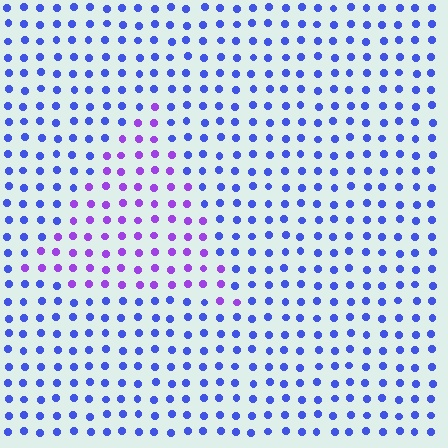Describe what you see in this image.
The image is filled with small blue elements in a uniform arrangement. A triangle-shaped region is visible where the elements are tinted to a slightly different hue, forming a subtle color boundary.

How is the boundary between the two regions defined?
The boundary is defined purely by a slight shift in hue (about 42 degrees). Spacing, size, and orientation are identical on both sides.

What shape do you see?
I see a triangle.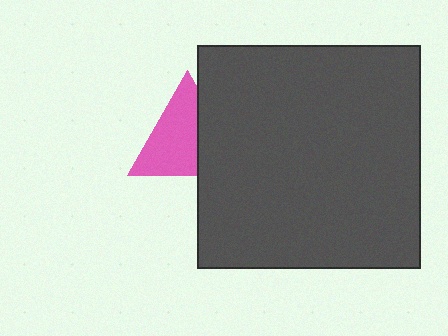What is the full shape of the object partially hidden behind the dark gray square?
The partially hidden object is a pink triangle.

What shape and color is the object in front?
The object in front is a dark gray square.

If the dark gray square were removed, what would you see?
You would see the complete pink triangle.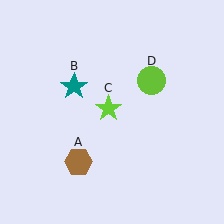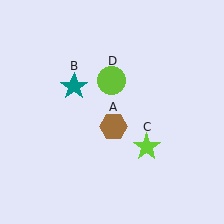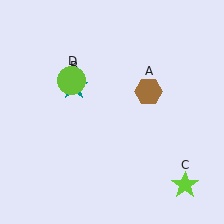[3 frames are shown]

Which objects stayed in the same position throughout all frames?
Teal star (object B) remained stationary.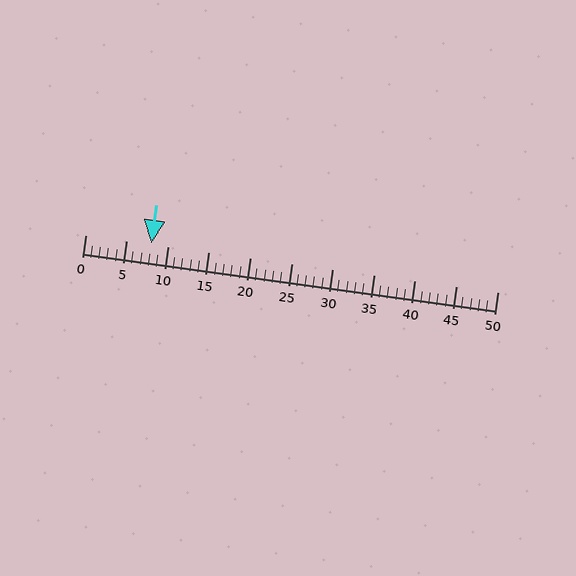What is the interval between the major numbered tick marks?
The major tick marks are spaced 5 units apart.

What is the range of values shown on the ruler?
The ruler shows values from 0 to 50.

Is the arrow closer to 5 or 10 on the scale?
The arrow is closer to 10.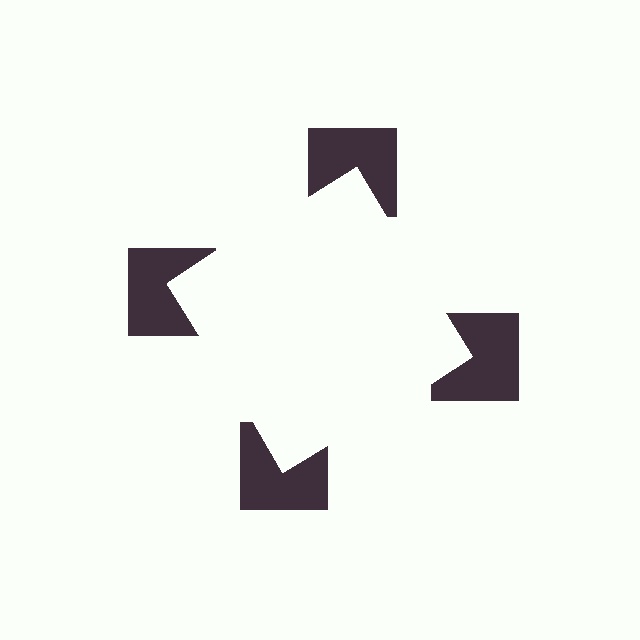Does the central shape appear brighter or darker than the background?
It typically appears slightly brighter than the background, even though no actual brightness change is drawn.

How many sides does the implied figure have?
4 sides.